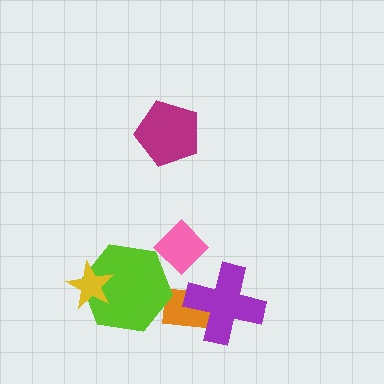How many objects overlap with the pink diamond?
0 objects overlap with the pink diamond.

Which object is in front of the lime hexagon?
The yellow star is in front of the lime hexagon.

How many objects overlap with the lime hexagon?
1 object overlaps with the lime hexagon.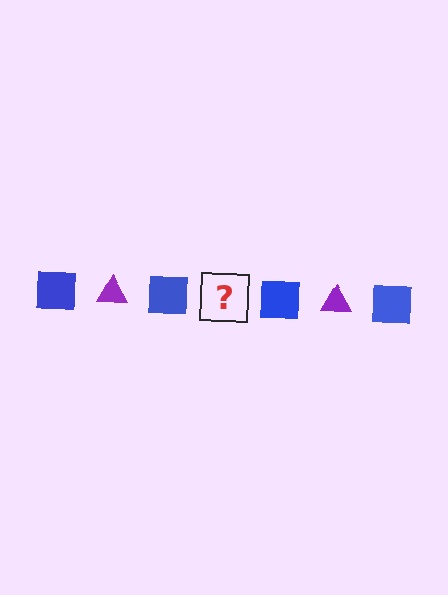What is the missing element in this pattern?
The missing element is a purple triangle.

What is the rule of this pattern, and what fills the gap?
The rule is that the pattern alternates between blue square and purple triangle. The gap should be filled with a purple triangle.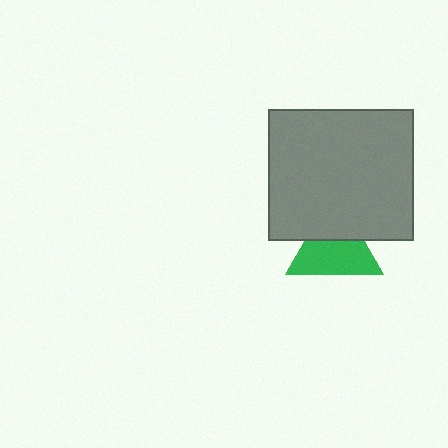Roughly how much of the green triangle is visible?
About half of it is visible (roughly 63%).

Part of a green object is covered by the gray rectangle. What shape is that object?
It is a triangle.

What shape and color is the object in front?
The object in front is a gray rectangle.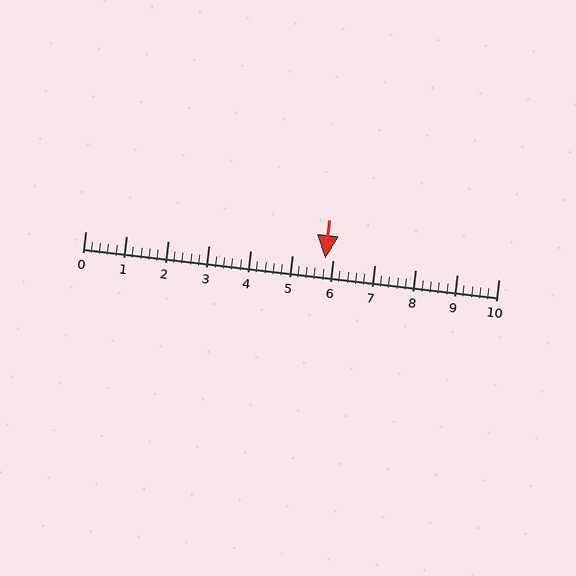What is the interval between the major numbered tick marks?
The major tick marks are spaced 1 units apart.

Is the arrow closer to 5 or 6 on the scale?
The arrow is closer to 6.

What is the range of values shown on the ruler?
The ruler shows values from 0 to 10.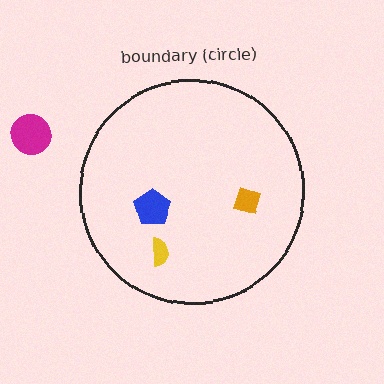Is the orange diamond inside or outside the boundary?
Inside.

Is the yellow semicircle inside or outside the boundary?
Inside.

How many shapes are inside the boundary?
3 inside, 1 outside.